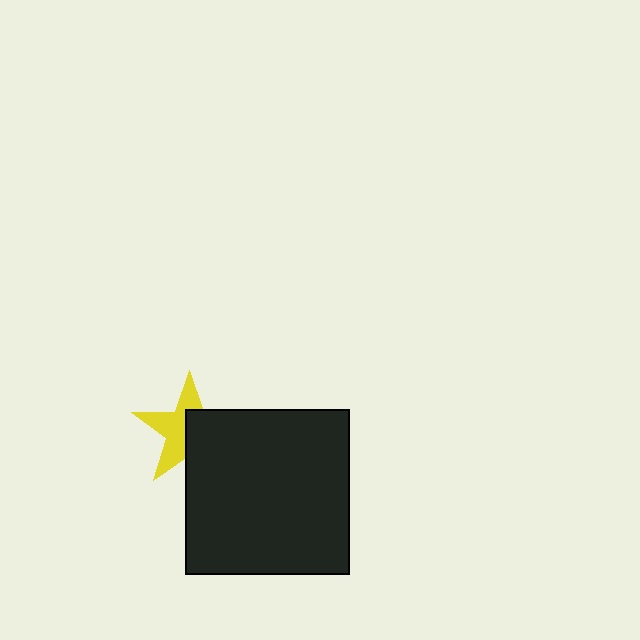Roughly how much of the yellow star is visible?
About half of it is visible (roughly 52%).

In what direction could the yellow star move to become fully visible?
The yellow star could move toward the upper-left. That would shift it out from behind the black square entirely.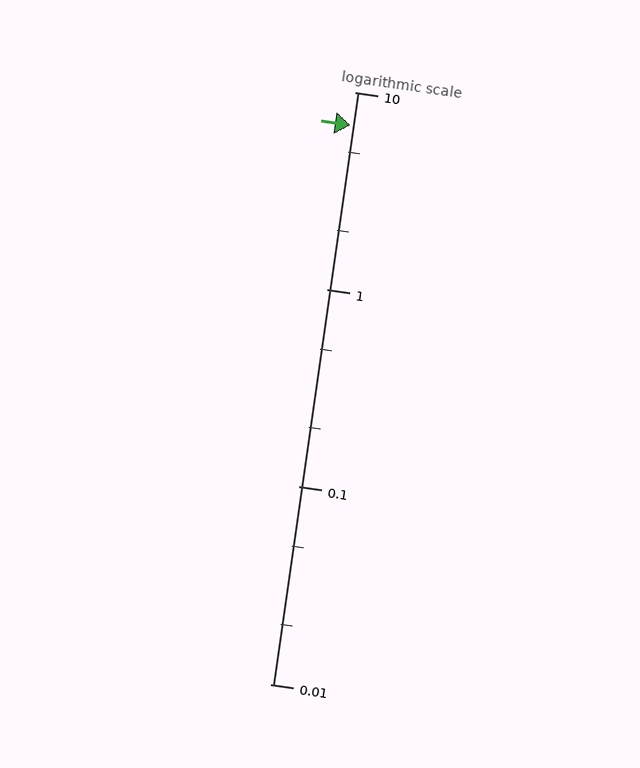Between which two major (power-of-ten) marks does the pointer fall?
The pointer is between 1 and 10.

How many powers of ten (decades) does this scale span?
The scale spans 3 decades, from 0.01 to 10.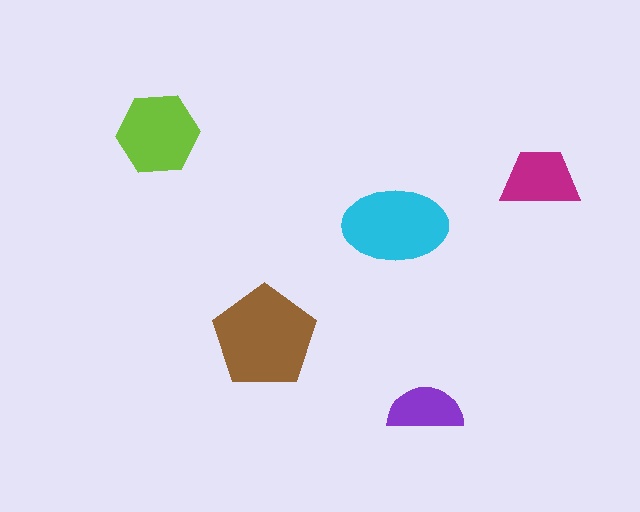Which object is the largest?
The brown pentagon.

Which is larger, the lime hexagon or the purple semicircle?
The lime hexagon.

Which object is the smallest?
The purple semicircle.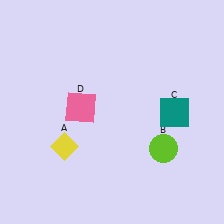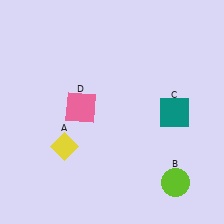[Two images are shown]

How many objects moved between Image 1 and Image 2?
1 object moved between the two images.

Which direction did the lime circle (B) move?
The lime circle (B) moved down.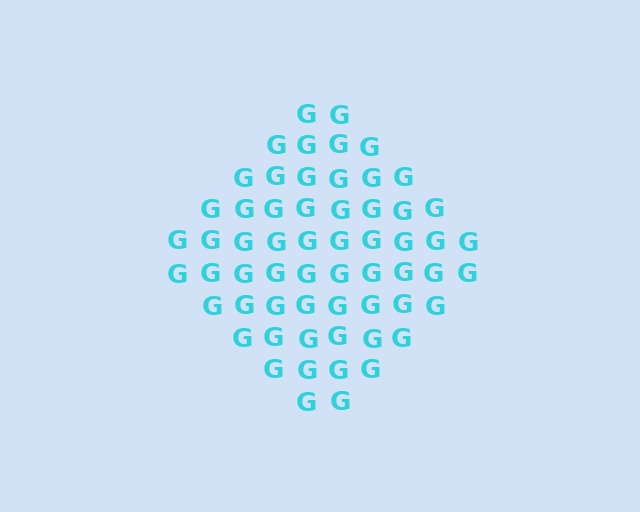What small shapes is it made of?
It is made of small letter G's.